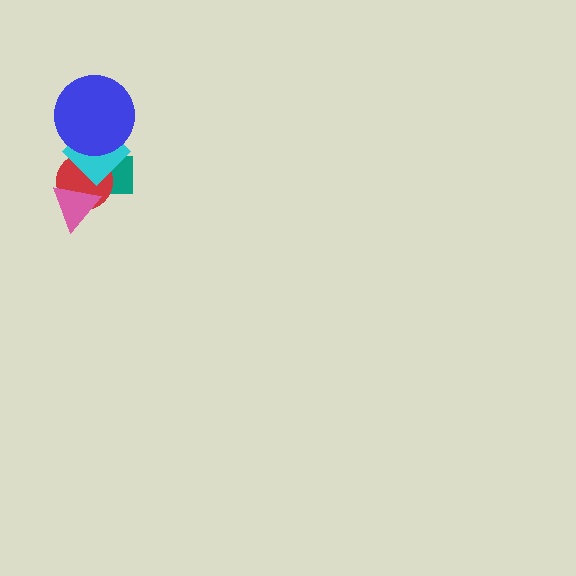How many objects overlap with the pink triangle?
2 objects overlap with the pink triangle.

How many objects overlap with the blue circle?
2 objects overlap with the blue circle.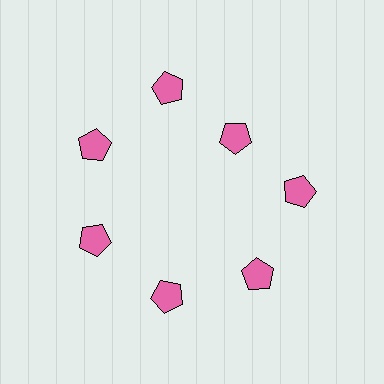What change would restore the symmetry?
The symmetry would be restored by moving it outward, back onto the ring so that all 7 pentagons sit at equal angles and equal distance from the center.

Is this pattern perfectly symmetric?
No. The 7 pink pentagons are arranged in a ring, but one element near the 1 o'clock position is pulled inward toward the center, breaking the 7-fold rotational symmetry.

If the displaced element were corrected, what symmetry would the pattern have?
It would have 7-fold rotational symmetry — the pattern would map onto itself every 51 degrees.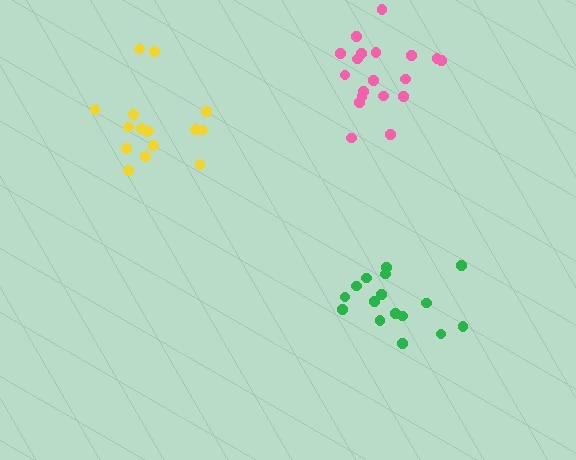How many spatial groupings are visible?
There are 3 spatial groupings.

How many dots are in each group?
Group 1: 19 dots, Group 2: 16 dots, Group 3: 16 dots (51 total).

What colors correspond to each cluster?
The clusters are colored: pink, green, yellow.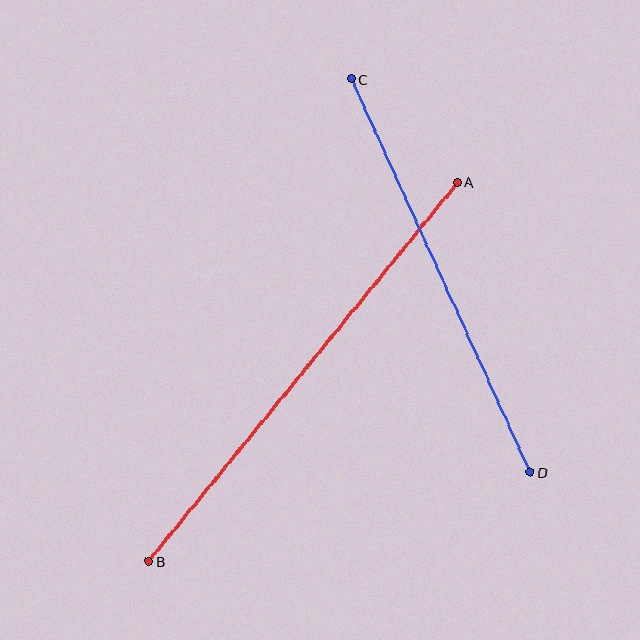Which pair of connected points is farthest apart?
Points A and B are farthest apart.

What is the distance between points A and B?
The distance is approximately 489 pixels.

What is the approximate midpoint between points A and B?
The midpoint is at approximately (303, 372) pixels.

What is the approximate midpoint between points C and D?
The midpoint is at approximately (441, 276) pixels.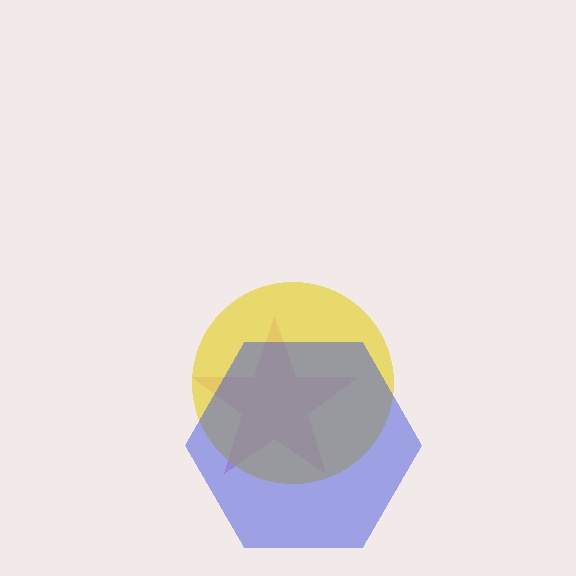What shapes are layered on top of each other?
The layered shapes are: a pink star, a yellow circle, a blue hexagon.